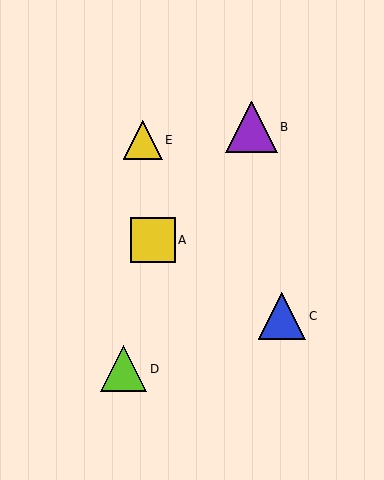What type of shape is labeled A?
Shape A is a yellow square.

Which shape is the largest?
The purple triangle (labeled B) is the largest.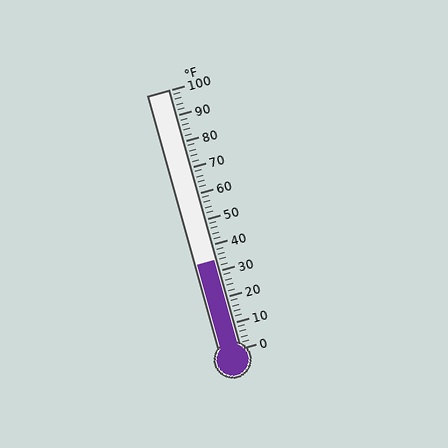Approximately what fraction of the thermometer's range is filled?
The thermometer is filled to approximately 35% of its range.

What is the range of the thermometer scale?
The thermometer scale ranges from 0°F to 100°F.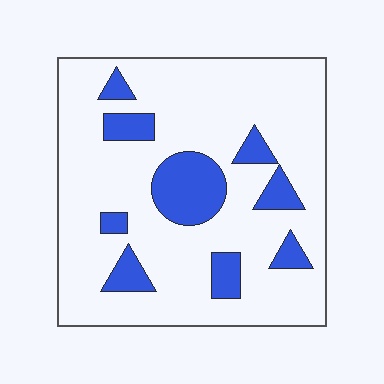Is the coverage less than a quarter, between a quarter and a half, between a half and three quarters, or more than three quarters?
Less than a quarter.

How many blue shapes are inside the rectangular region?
9.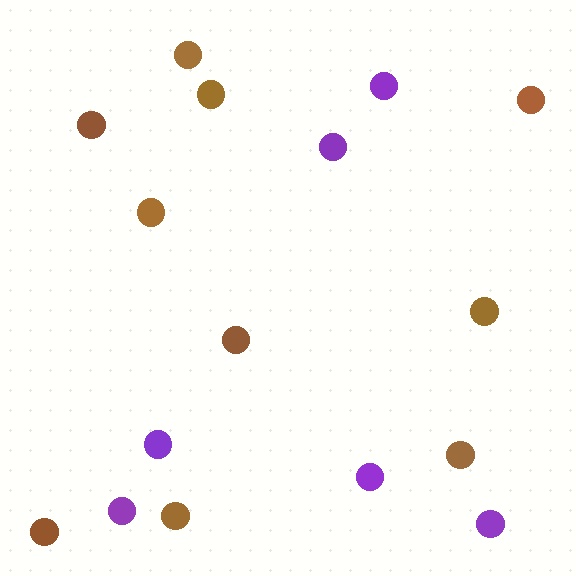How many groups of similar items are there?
There are 2 groups: one group of brown circles (10) and one group of purple circles (6).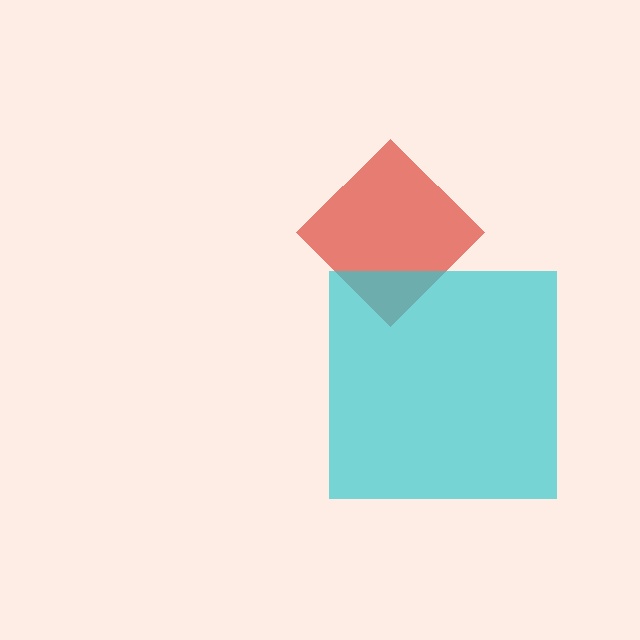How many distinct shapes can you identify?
There are 2 distinct shapes: a red diamond, a cyan square.